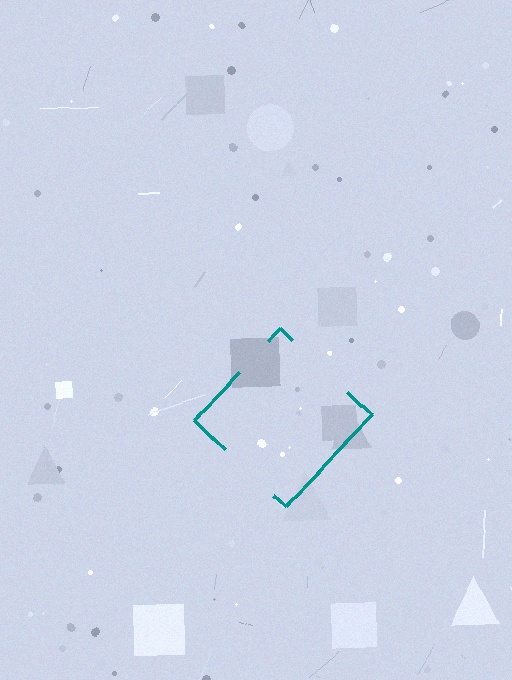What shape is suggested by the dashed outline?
The dashed outline suggests a diamond.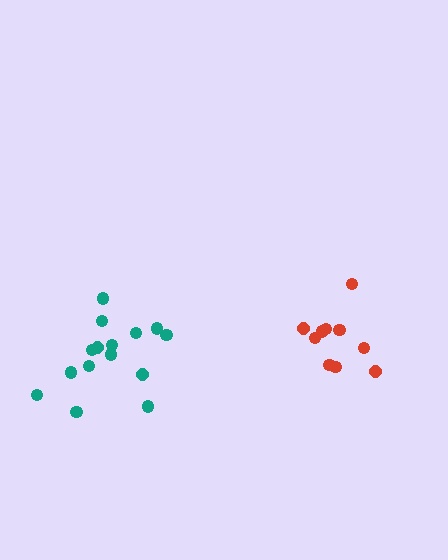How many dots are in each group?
Group 1: 10 dots, Group 2: 15 dots (25 total).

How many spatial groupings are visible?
There are 2 spatial groupings.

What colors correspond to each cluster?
The clusters are colored: red, teal.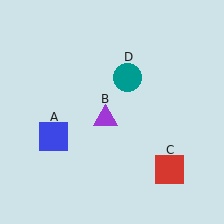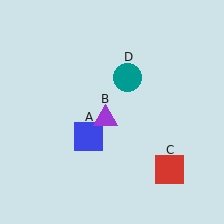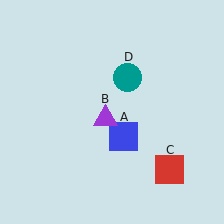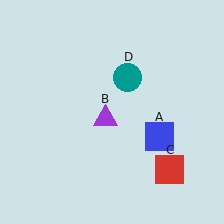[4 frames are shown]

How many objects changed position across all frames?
1 object changed position: blue square (object A).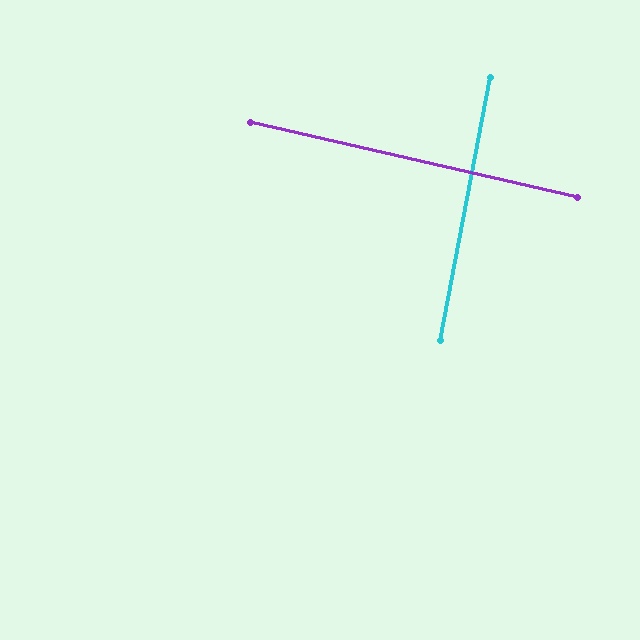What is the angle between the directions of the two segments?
Approximately 88 degrees.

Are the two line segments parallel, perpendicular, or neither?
Perpendicular — they meet at approximately 88°.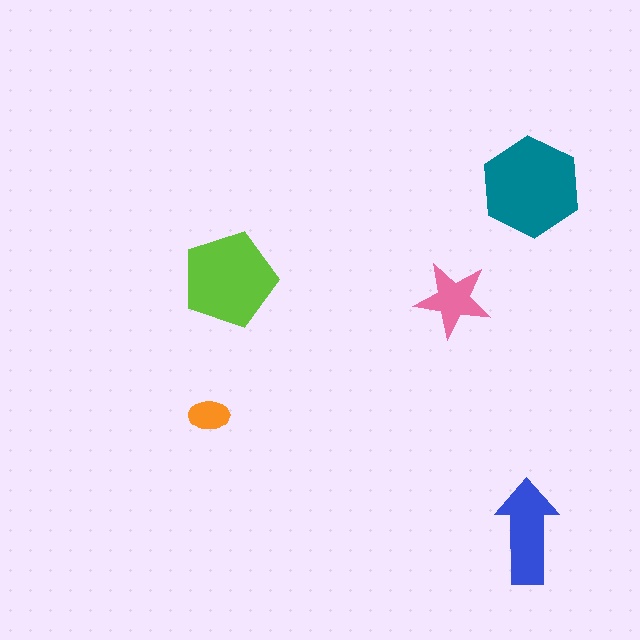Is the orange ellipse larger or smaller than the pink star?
Smaller.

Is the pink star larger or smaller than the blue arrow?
Smaller.